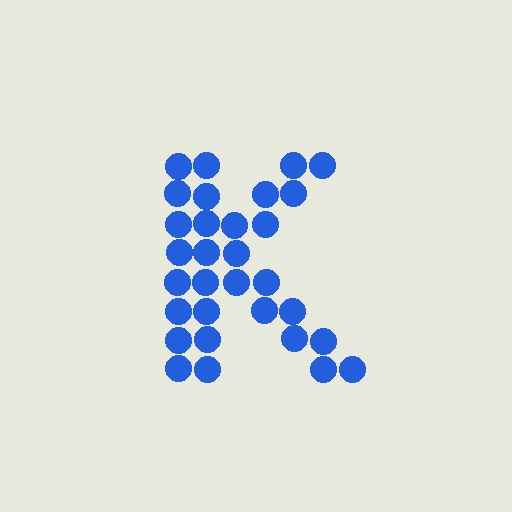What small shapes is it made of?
It is made of small circles.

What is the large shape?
The large shape is the letter K.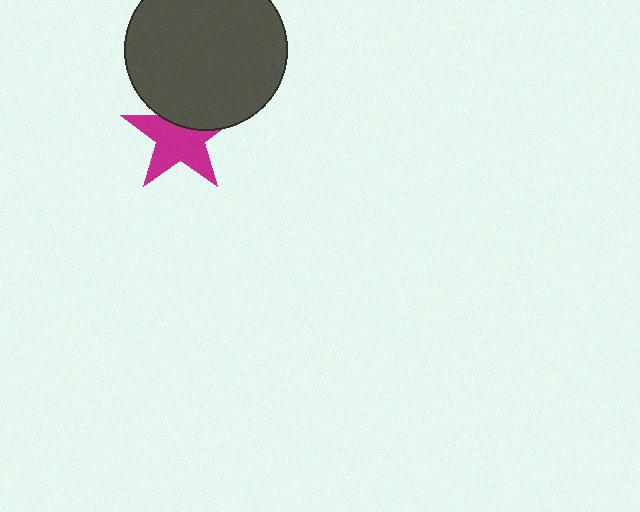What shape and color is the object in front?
The object in front is a dark gray circle.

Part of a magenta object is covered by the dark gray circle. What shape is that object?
It is a star.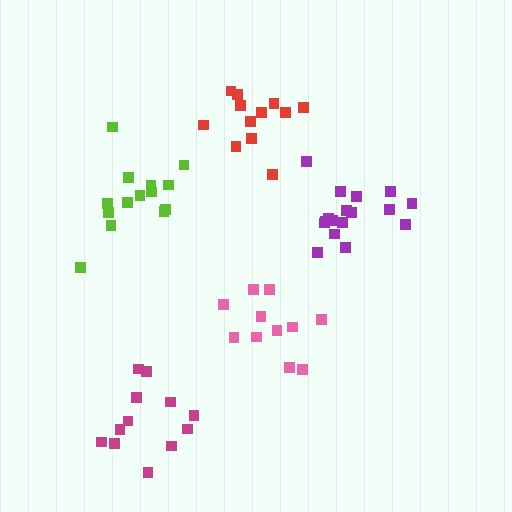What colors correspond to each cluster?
The clusters are colored: lime, purple, magenta, red, pink.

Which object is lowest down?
The magenta cluster is bottommost.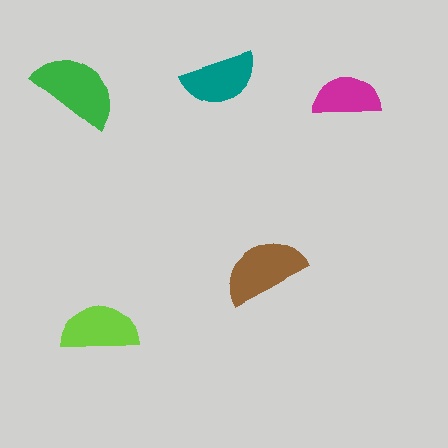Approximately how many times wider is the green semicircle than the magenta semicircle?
About 1.5 times wider.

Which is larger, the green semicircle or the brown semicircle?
The green one.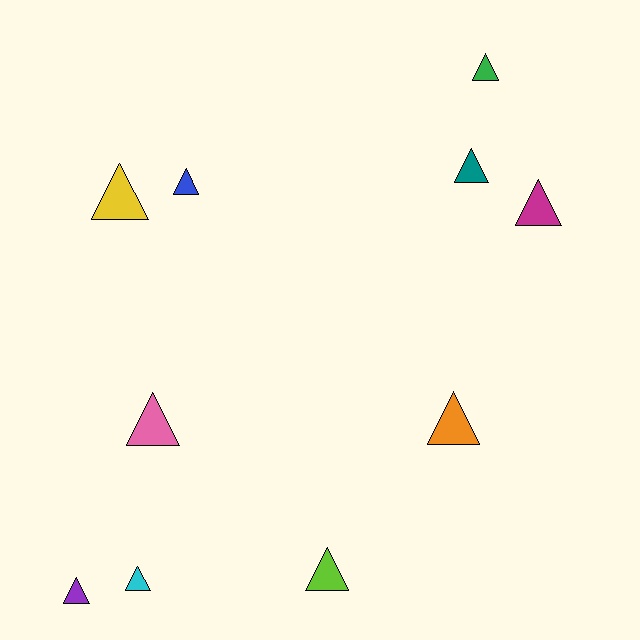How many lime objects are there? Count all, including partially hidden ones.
There is 1 lime object.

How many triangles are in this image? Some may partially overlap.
There are 10 triangles.